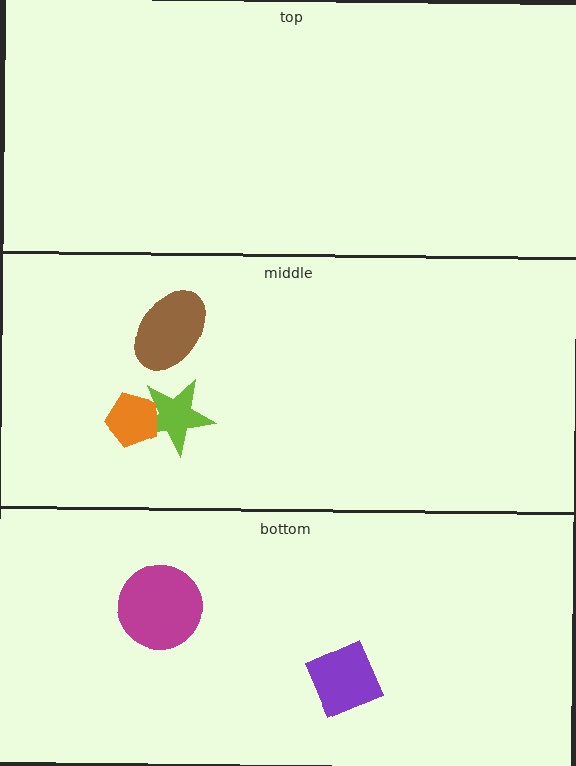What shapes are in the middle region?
The lime star, the orange pentagon, the brown ellipse.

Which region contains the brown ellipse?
The middle region.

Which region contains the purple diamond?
The bottom region.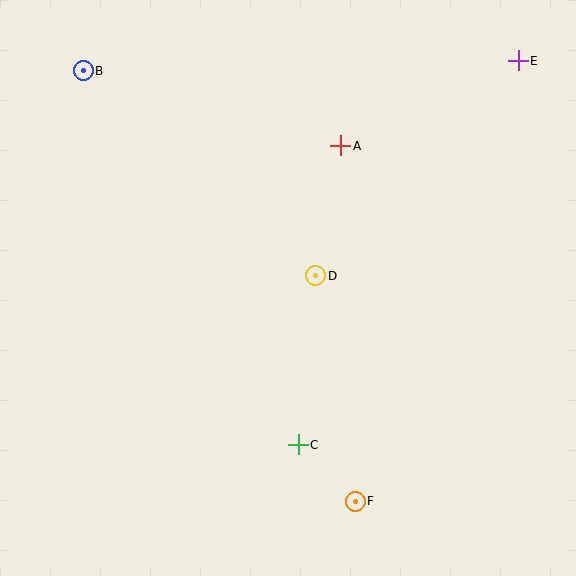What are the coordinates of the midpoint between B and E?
The midpoint between B and E is at (301, 66).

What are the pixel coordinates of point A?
Point A is at (341, 146).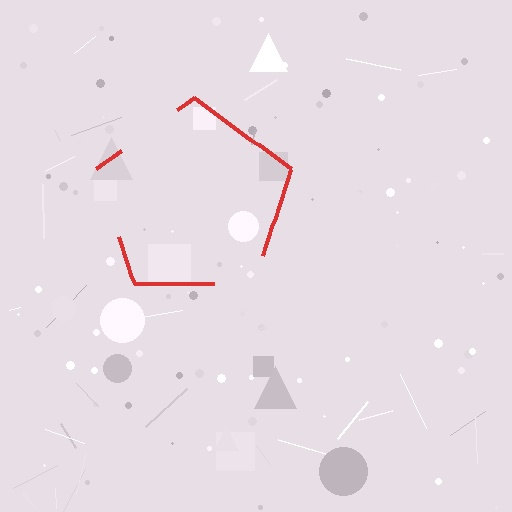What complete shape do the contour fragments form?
The contour fragments form a pentagon.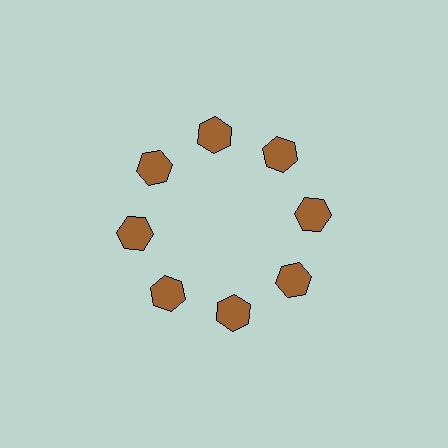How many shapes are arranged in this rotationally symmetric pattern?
There are 8 shapes, arranged in 8 groups of 1.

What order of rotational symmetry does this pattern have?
This pattern has 8-fold rotational symmetry.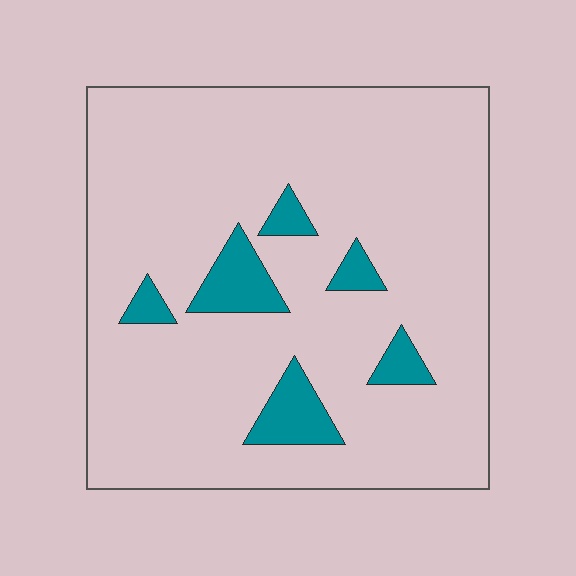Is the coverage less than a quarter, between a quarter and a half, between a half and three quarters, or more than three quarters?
Less than a quarter.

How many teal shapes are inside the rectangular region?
6.